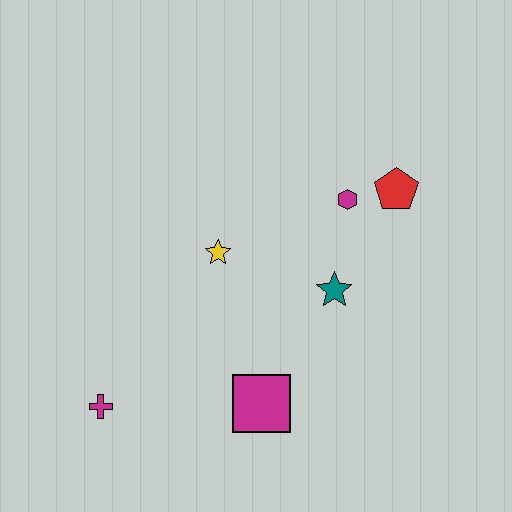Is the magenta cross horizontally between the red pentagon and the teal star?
No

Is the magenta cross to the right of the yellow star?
No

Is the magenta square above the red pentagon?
No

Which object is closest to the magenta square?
The teal star is closest to the magenta square.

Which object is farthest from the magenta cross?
The red pentagon is farthest from the magenta cross.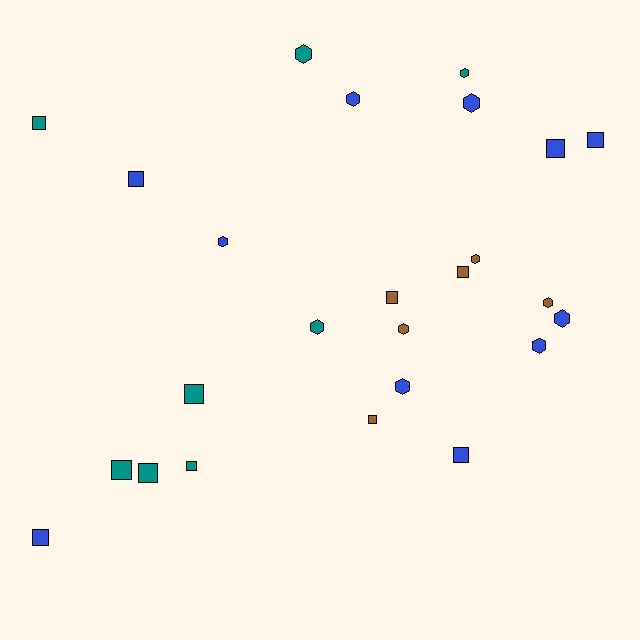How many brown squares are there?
There are 3 brown squares.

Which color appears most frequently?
Blue, with 11 objects.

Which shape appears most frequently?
Square, with 13 objects.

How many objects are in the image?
There are 25 objects.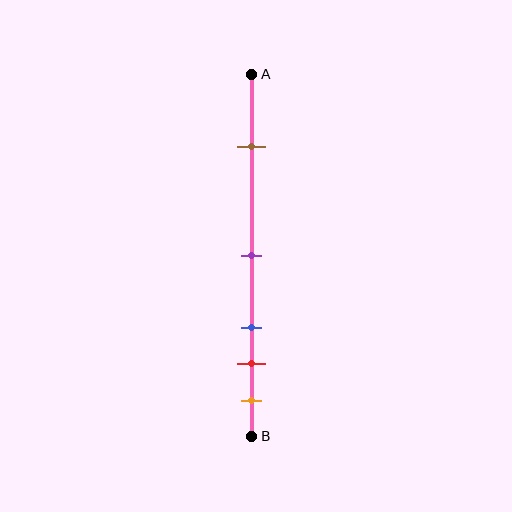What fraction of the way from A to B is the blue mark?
The blue mark is approximately 70% (0.7) of the way from A to B.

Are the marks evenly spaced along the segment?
No, the marks are not evenly spaced.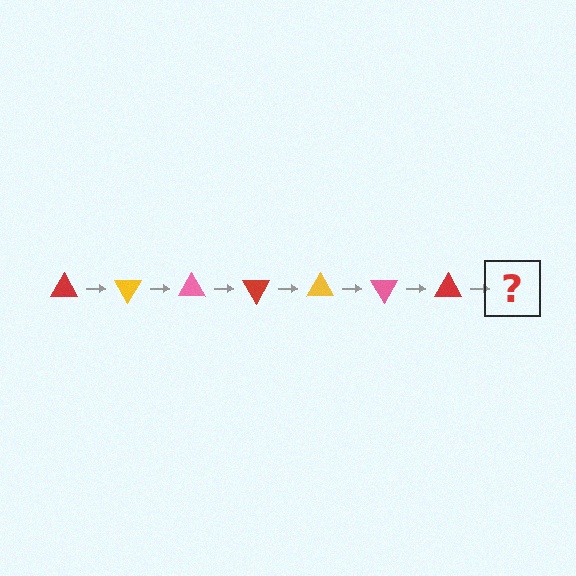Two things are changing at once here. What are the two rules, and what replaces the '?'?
The two rules are that it rotates 60 degrees each step and the color cycles through red, yellow, and pink. The '?' should be a yellow triangle, rotated 420 degrees from the start.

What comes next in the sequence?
The next element should be a yellow triangle, rotated 420 degrees from the start.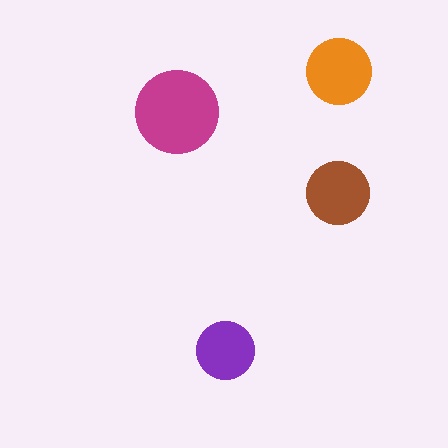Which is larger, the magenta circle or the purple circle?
The magenta one.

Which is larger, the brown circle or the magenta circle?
The magenta one.